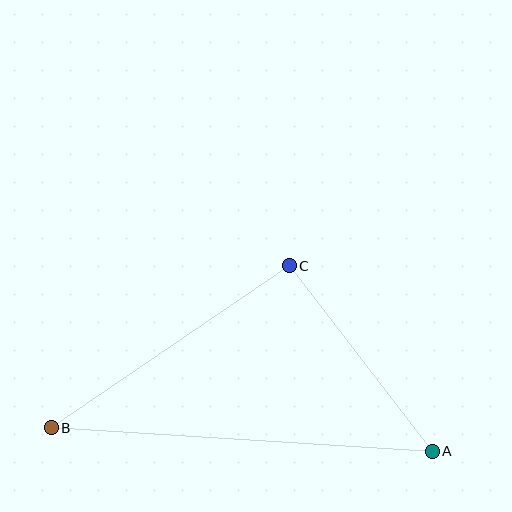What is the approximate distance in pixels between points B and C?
The distance between B and C is approximately 288 pixels.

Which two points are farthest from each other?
Points A and B are farthest from each other.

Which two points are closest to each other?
Points A and C are closest to each other.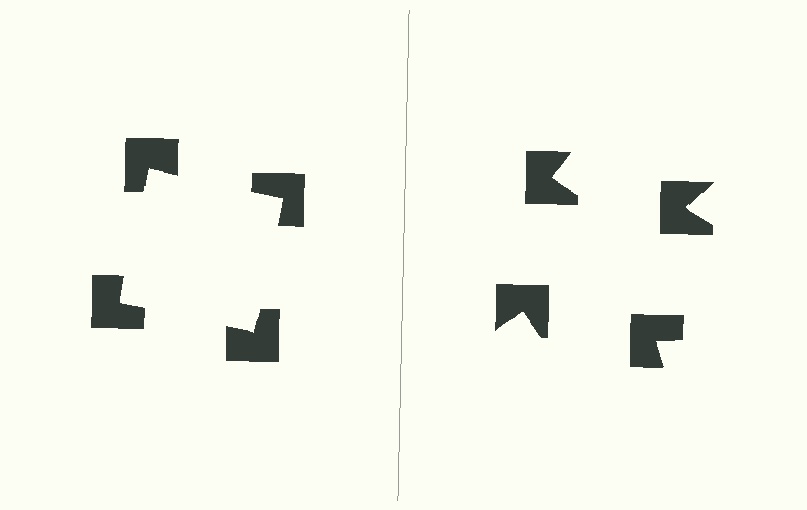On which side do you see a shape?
An illusory square appears on the left side. On the right side the wedge cuts are rotated, so no coherent shape forms.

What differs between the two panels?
The notched squares are positioned identically on both sides; only the wedge orientations differ. On the left they align to a square; on the right they are misaligned.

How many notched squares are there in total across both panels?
8 — 4 on each side.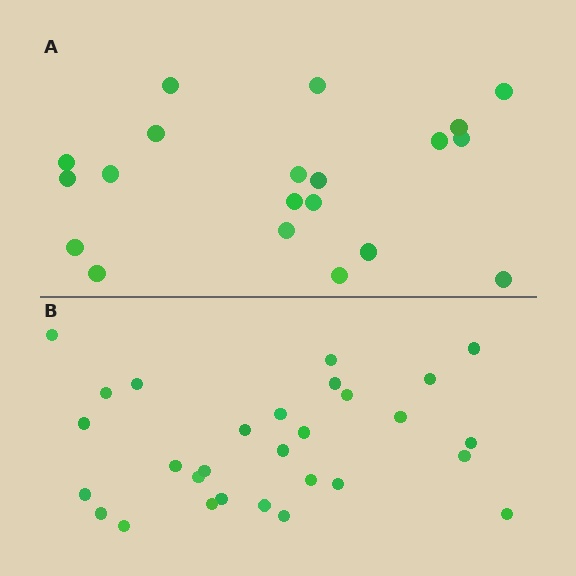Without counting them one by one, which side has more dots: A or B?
Region B (the bottom region) has more dots.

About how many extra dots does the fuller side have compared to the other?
Region B has roughly 8 or so more dots than region A.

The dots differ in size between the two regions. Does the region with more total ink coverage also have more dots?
No. Region A has more total ink coverage because its dots are larger, but region B actually contains more individual dots. Total area can be misleading — the number of items is what matters here.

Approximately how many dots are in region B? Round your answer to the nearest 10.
About 30 dots. (The exact count is 29, which rounds to 30.)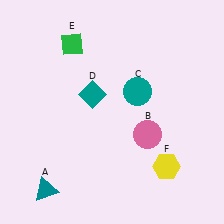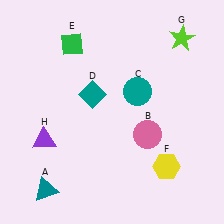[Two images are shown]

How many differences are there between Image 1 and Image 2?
There are 2 differences between the two images.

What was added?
A lime star (G), a purple triangle (H) were added in Image 2.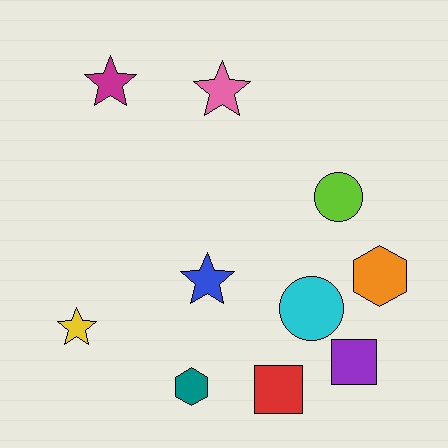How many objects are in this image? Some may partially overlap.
There are 10 objects.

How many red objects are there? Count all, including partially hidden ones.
There is 1 red object.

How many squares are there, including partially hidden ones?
There are 2 squares.